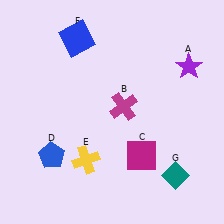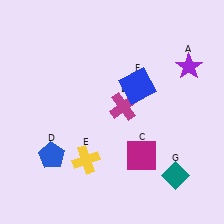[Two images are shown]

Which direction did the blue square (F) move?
The blue square (F) moved right.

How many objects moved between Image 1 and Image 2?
1 object moved between the two images.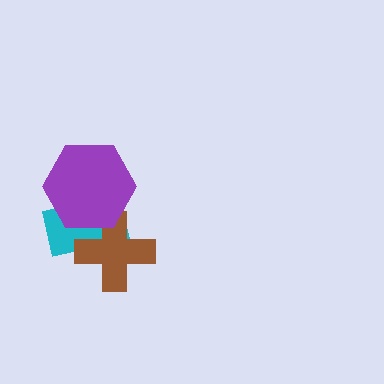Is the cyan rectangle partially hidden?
Yes, it is partially covered by another shape.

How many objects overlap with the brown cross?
2 objects overlap with the brown cross.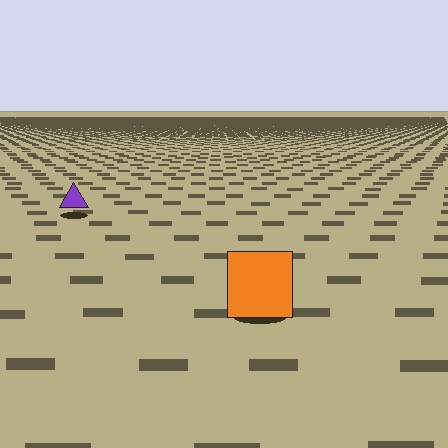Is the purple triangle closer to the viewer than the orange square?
No. The orange square is closer — you can tell from the texture gradient: the ground texture is coarser near it.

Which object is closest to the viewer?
The orange square is closest. The texture marks near it are larger and more spread out.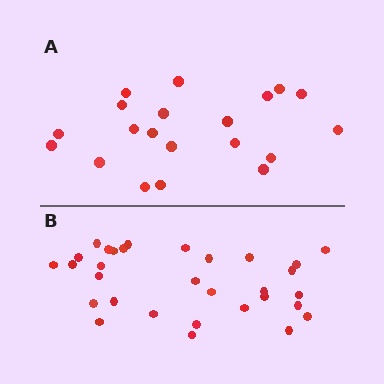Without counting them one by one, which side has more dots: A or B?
Region B (the bottom region) has more dots.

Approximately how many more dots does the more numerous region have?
Region B has roughly 12 or so more dots than region A.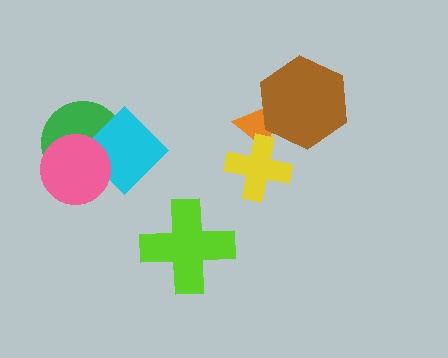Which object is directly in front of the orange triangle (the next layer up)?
The brown hexagon is directly in front of the orange triangle.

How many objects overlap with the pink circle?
2 objects overlap with the pink circle.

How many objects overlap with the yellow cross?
1 object overlaps with the yellow cross.